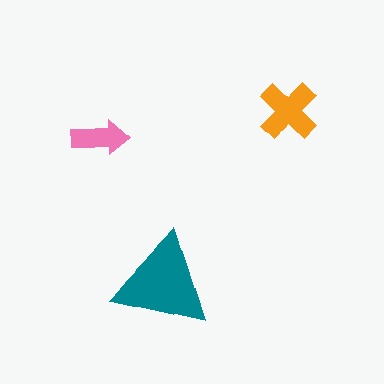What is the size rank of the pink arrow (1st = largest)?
3rd.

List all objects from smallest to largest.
The pink arrow, the orange cross, the teal triangle.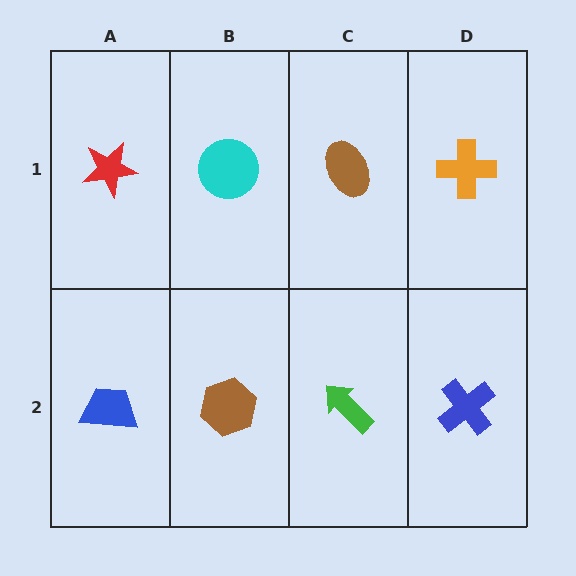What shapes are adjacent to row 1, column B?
A brown hexagon (row 2, column B), a red star (row 1, column A), a brown ellipse (row 1, column C).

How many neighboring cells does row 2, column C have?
3.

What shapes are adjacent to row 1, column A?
A blue trapezoid (row 2, column A), a cyan circle (row 1, column B).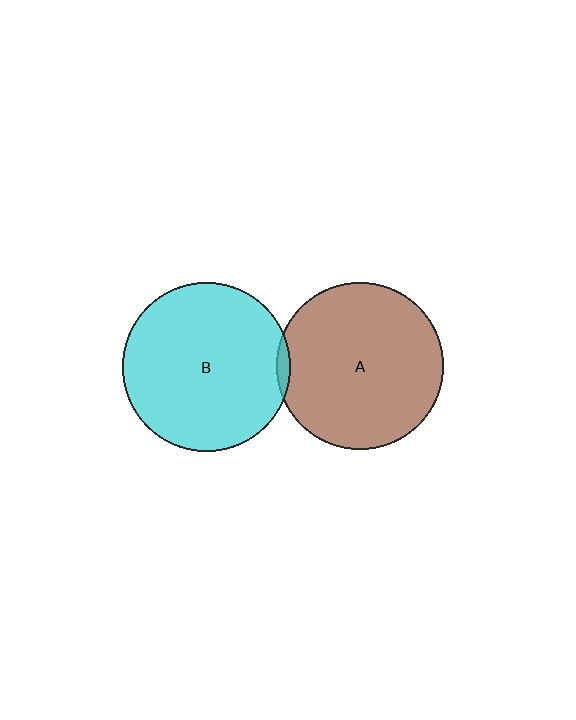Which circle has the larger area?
Circle B (cyan).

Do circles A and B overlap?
Yes.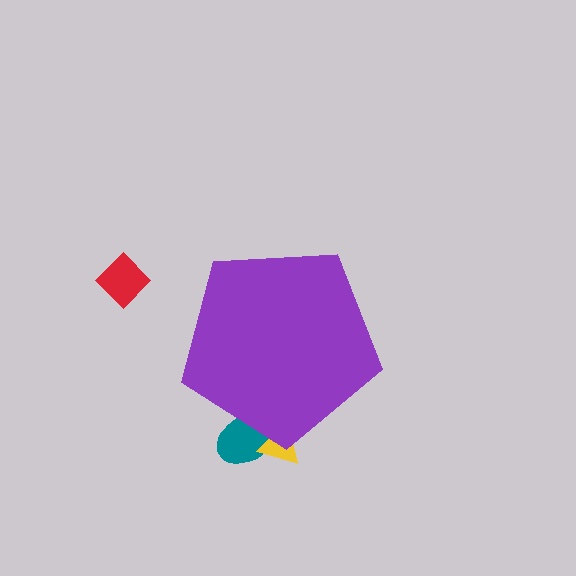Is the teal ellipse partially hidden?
Yes, the teal ellipse is partially hidden behind the purple pentagon.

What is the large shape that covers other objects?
A purple pentagon.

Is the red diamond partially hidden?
No, the red diamond is fully visible.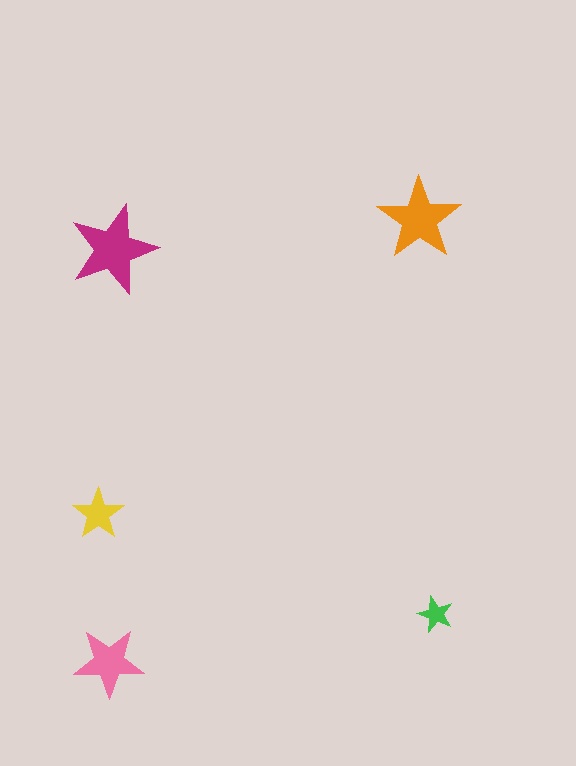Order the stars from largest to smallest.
the magenta one, the orange one, the pink one, the yellow one, the green one.